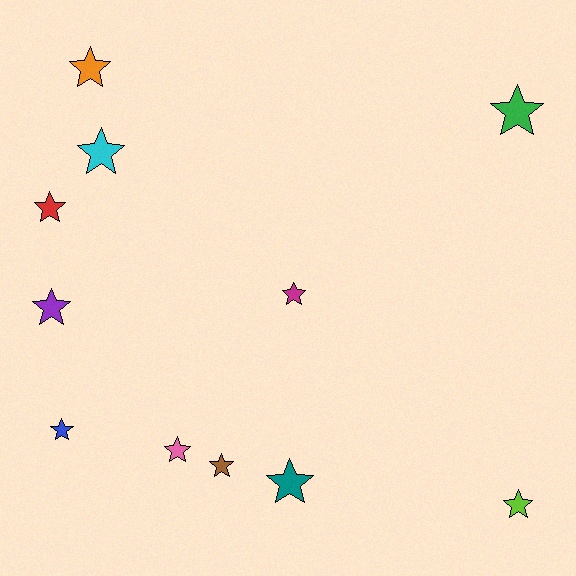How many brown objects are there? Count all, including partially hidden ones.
There is 1 brown object.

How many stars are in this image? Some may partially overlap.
There are 11 stars.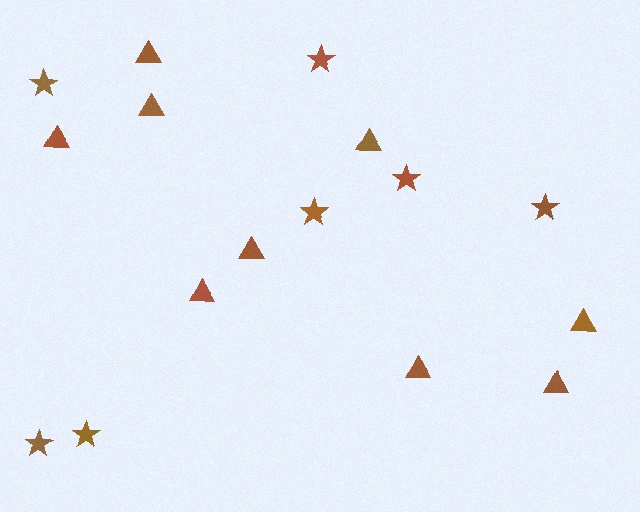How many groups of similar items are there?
There are 2 groups: one group of stars (7) and one group of triangles (9).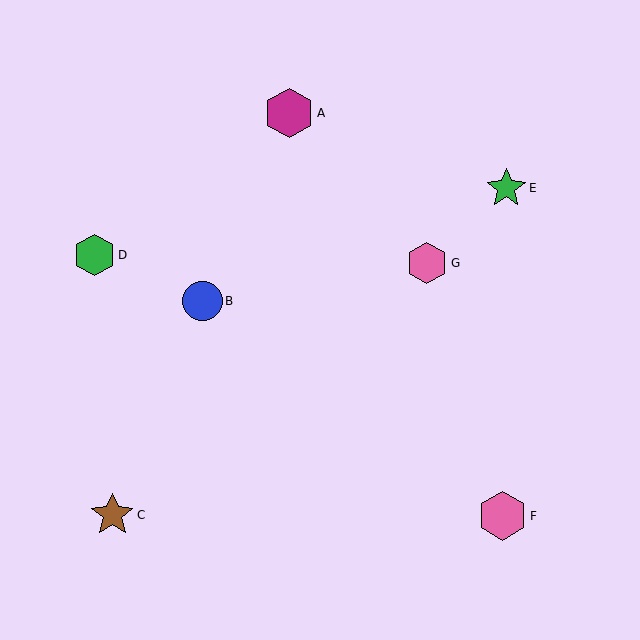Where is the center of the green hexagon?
The center of the green hexagon is at (94, 255).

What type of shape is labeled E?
Shape E is a green star.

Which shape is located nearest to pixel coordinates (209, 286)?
The blue circle (labeled B) at (202, 301) is nearest to that location.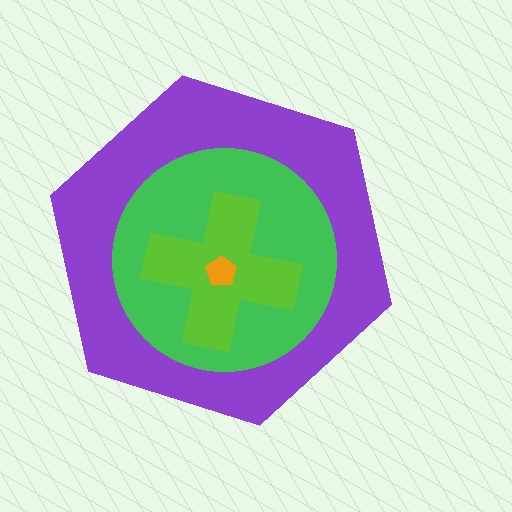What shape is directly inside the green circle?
The lime cross.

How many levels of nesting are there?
4.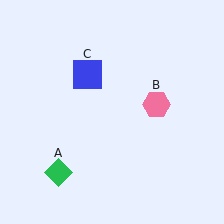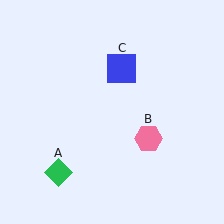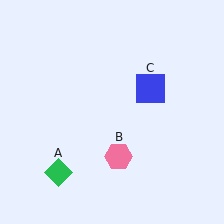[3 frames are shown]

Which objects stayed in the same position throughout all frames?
Green diamond (object A) remained stationary.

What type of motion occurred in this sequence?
The pink hexagon (object B), blue square (object C) rotated clockwise around the center of the scene.